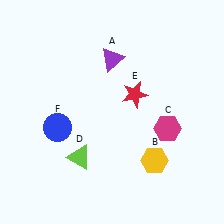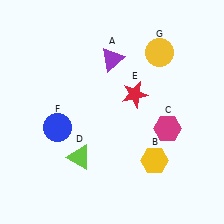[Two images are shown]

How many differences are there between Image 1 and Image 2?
There is 1 difference between the two images.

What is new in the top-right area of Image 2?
A yellow circle (G) was added in the top-right area of Image 2.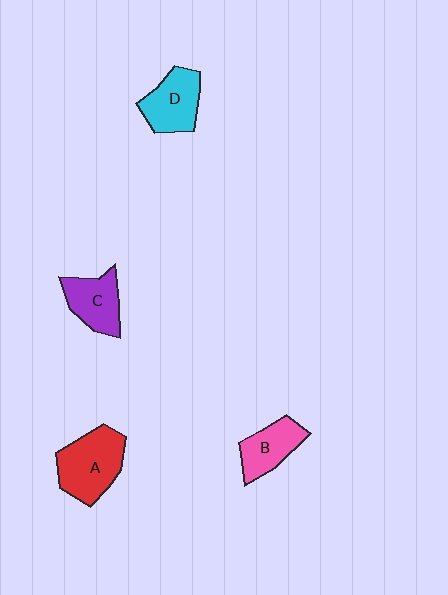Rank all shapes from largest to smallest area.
From largest to smallest: A (red), D (cyan), C (purple), B (pink).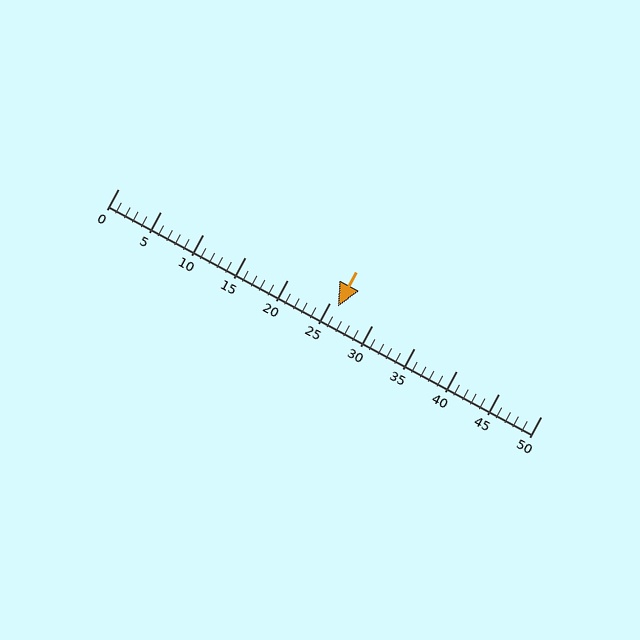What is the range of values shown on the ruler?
The ruler shows values from 0 to 50.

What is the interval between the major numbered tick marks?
The major tick marks are spaced 5 units apart.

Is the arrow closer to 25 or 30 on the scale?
The arrow is closer to 25.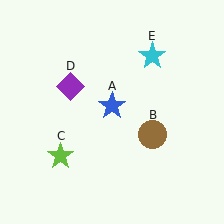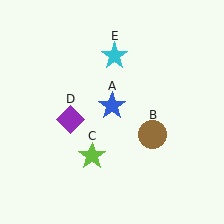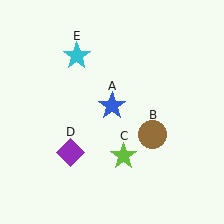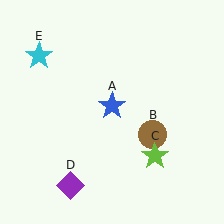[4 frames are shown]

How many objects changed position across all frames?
3 objects changed position: lime star (object C), purple diamond (object D), cyan star (object E).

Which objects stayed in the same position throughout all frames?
Blue star (object A) and brown circle (object B) remained stationary.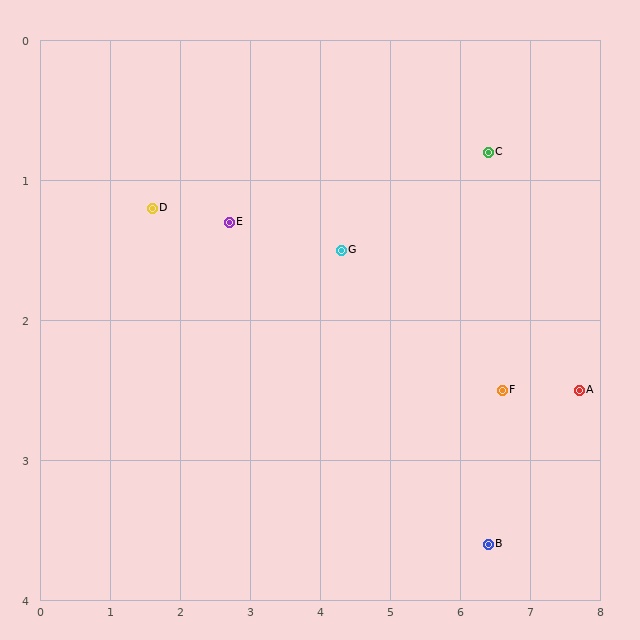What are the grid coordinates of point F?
Point F is at approximately (6.6, 2.5).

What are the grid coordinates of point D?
Point D is at approximately (1.6, 1.2).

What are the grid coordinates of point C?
Point C is at approximately (6.4, 0.8).